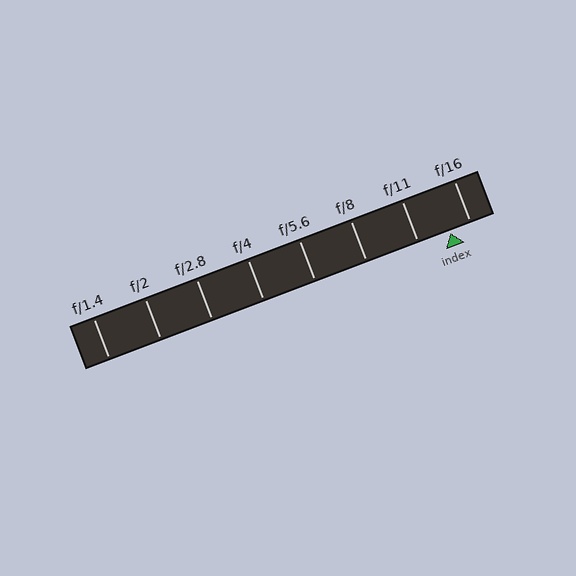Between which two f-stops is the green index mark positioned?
The index mark is between f/11 and f/16.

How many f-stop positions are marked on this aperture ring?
There are 8 f-stop positions marked.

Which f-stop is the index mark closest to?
The index mark is closest to f/16.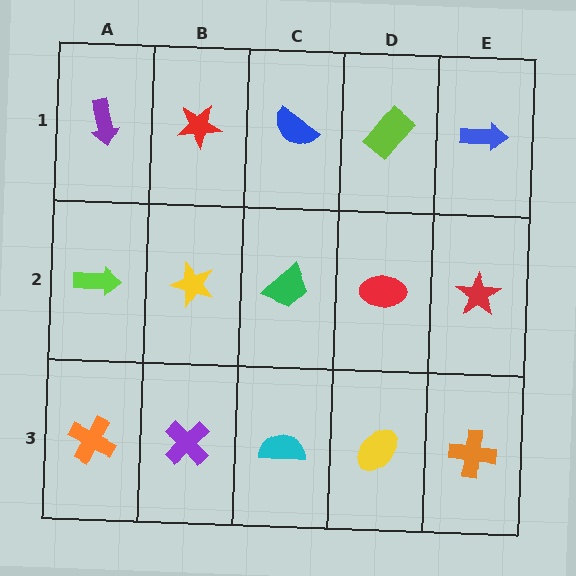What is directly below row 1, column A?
A lime arrow.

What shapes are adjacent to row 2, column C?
A blue semicircle (row 1, column C), a cyan semicircle (row 3, column C), a yellow star (row 2, column B), a red ellipse (row 2, column D).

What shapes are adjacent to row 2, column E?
A blue arrow (row 1, column E), an orange cross (row 3, column E), a red ellipse (row 2, column D).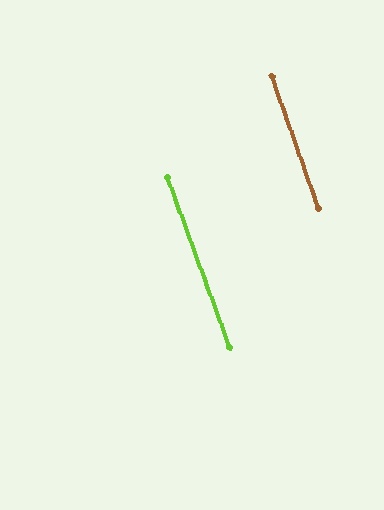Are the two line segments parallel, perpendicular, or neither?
Parallel — their directions differ by only 0.4°.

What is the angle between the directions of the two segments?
Approximately 0 degrees.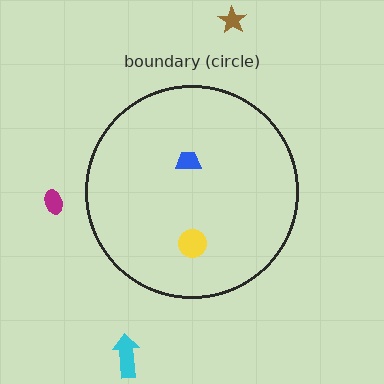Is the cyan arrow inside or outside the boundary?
Outside.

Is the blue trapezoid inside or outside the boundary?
Inside.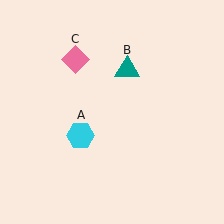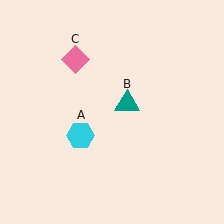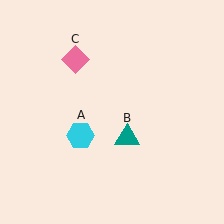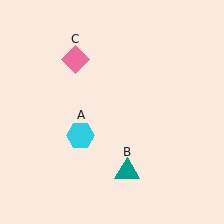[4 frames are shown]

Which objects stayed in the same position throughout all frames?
Cyan hexagon (object A) and pink diamond (object C) remained stationary.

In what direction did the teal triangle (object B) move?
The teal triangle (object B) moved down.